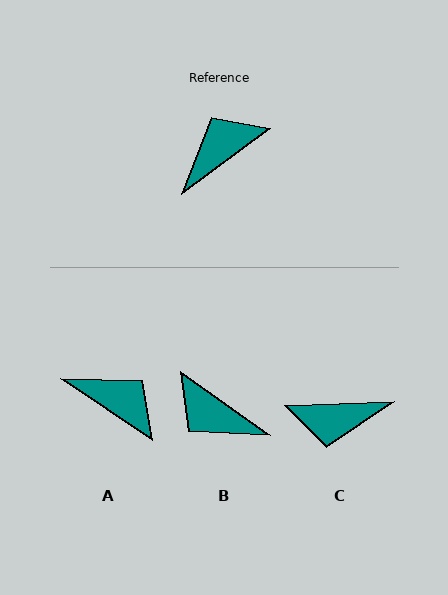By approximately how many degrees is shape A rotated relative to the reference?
Approximately 70 degrees clockwise.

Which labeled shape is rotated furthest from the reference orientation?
C, about 145 degrees away.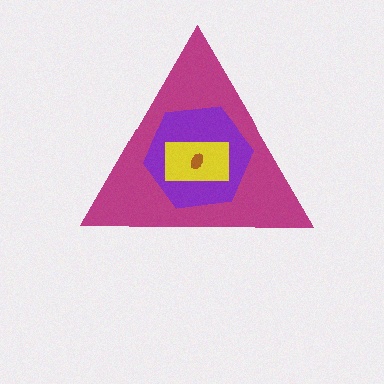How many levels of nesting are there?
4.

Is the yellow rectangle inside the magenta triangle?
Yes.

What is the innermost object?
The brown ellipse.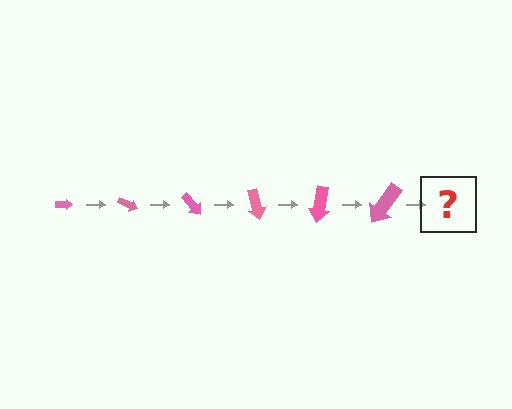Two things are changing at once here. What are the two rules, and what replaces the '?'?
The two rules are that the arrow grows larger each step and it rotates 25 degrees each step. The '?' should be an arrow, larger than the previous one and rotated 150 degrees from the start.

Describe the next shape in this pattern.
It should be an arrow, larger than the previous one and rotated 150 degrees from the start.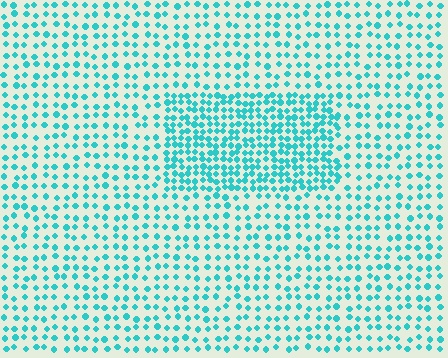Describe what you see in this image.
The image contains small cyan elements arranged at two different densities. A rectangle-shaped region is visible where the elements are more densely packed than the surrounding area.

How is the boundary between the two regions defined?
The boundary is defined by a change in element density (approximately 2.0x ratio). All elements are the same color, size, and shape.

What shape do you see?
I see a rectangle.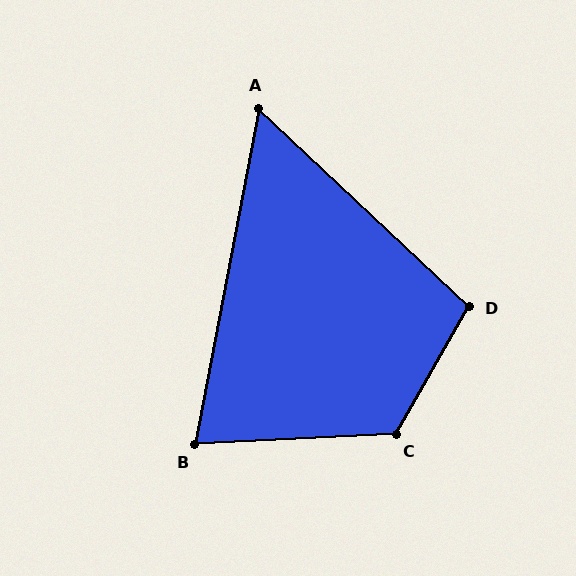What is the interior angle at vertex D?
Approximately 103 degrees (obtuse).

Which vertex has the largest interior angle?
C, at approximately 122 degrees.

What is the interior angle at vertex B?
Approximately 77 degrees (acute).